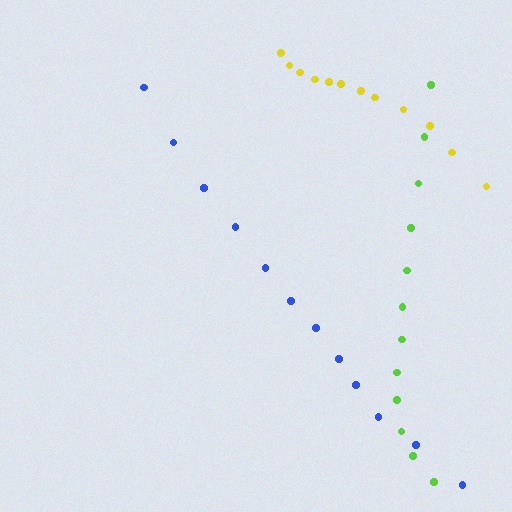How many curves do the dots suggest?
There are 3 distinct paths.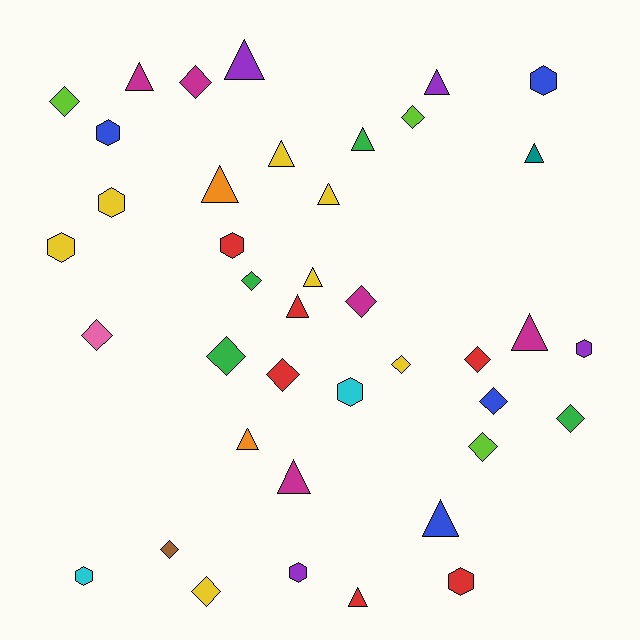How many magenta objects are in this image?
There are 5 magenta objects.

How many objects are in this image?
There are 40 objects.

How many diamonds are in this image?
There are 15 diamonds.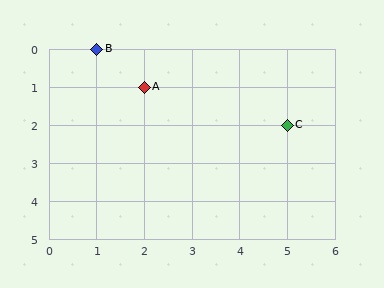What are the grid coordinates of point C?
Point C is at grid coordinates (5, 2).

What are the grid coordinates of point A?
Point A is at grid coordinates (2, 1).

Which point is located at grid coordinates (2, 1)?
Point A is at (2, 1).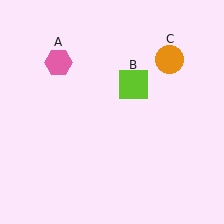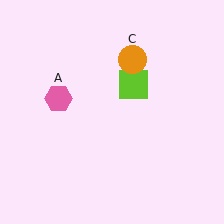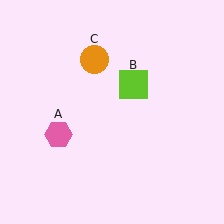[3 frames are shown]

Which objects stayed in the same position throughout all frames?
Lime square (object B) remained stationary.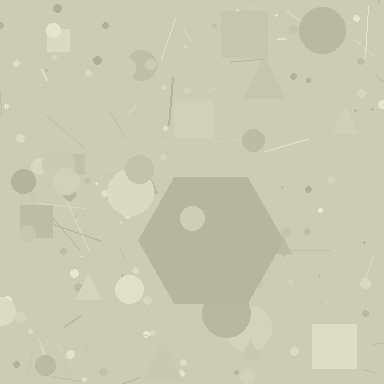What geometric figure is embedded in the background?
A hexagon is embedded in the background.